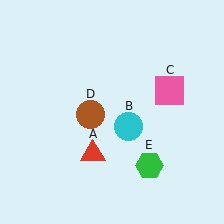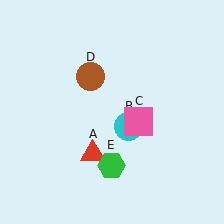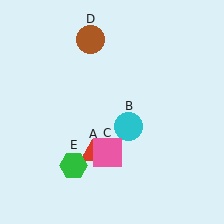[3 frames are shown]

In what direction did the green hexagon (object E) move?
The green hexagon (object E) moved left.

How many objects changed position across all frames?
3 objects changed position: pink square (object C), brown circle (object D), green hexagon (object E).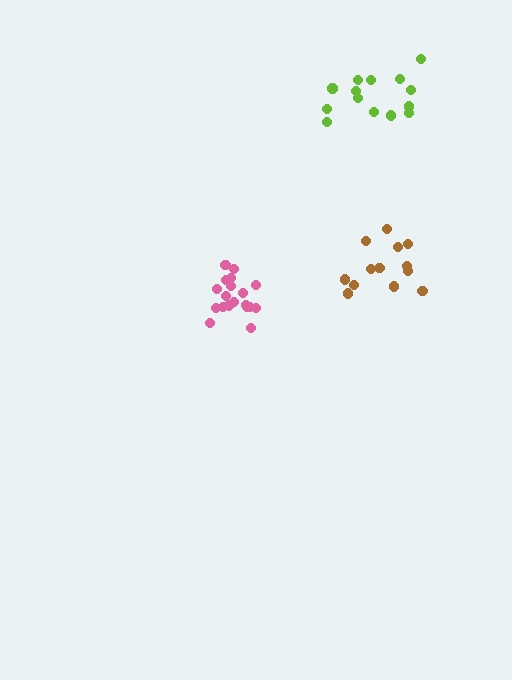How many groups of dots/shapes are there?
There are 3 groups.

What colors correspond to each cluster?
The clusters are colored: pink, brown, lime.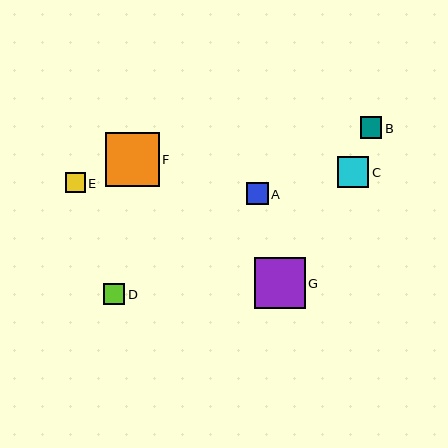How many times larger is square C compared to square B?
Square C is approximately 1.4 times the size of square B.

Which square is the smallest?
Square E is the smallest with a size of approximately 20 pixels.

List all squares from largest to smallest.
From largest to smallest: F, G, C, A, B, D, E.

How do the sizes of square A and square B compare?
Square A and square B are approximately the same size.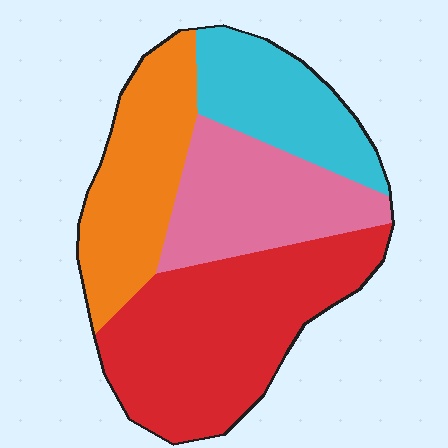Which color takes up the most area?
Red, at roughly 35%.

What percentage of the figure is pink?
Pink covers 22% of the figure.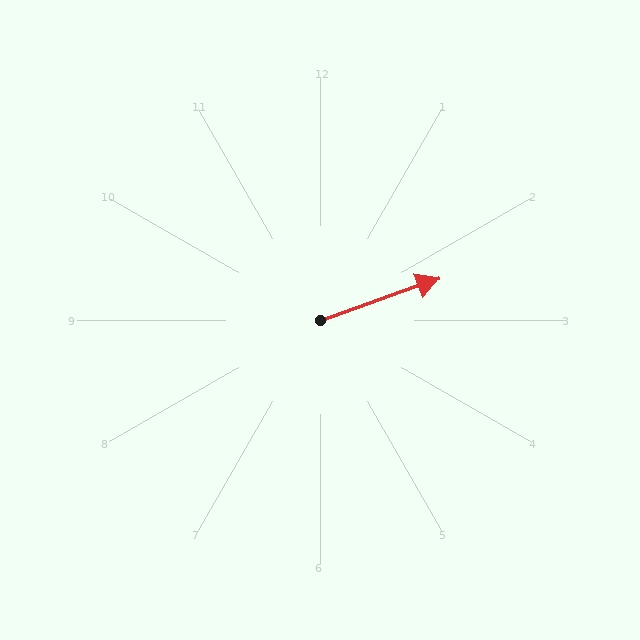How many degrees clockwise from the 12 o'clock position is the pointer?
Approximately 71 degrees.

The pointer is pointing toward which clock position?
Roughly 2 o'clock.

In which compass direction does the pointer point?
East.